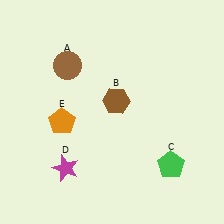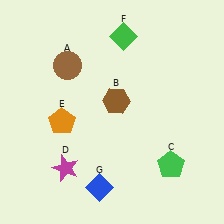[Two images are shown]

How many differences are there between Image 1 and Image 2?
There are 2 differences between the two images.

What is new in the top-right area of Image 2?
A green diamond (F) was added in the top-right area of Image 2.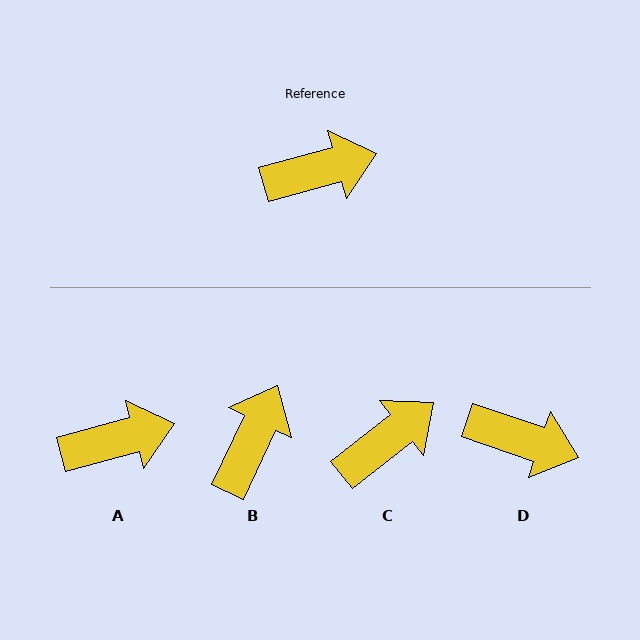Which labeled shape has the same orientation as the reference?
A.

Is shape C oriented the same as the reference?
No, it is off by about 23 degrees.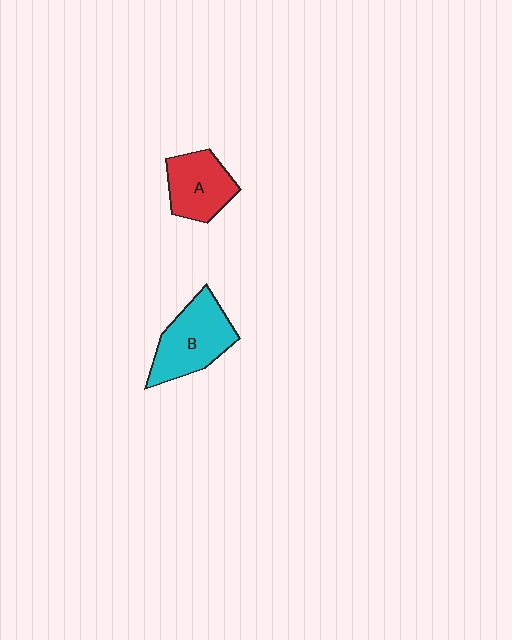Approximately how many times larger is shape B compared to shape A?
Approximately 1.3 times.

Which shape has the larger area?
Shape B (cyan).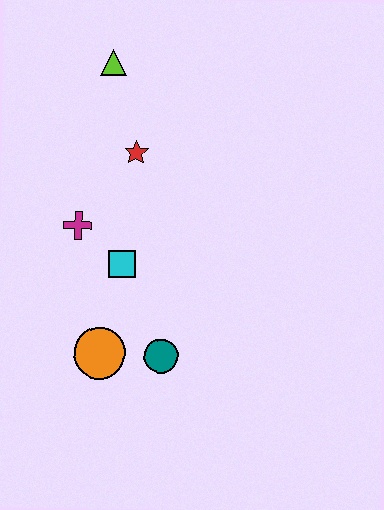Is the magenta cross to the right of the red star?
No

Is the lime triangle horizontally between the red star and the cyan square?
No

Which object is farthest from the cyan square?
The lime triangle is farthest from the cyan square.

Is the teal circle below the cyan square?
Yes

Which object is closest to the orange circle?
The teal circle is closest to the orange circle.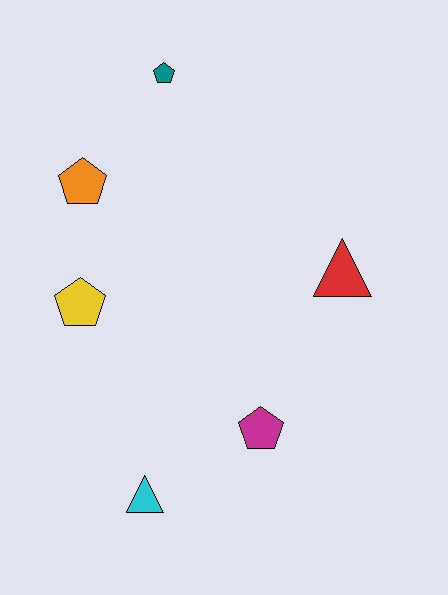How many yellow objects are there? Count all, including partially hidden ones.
There is 1 yellow object.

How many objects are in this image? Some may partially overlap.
There are 6 objects.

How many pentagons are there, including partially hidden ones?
There are 4 pentagons.